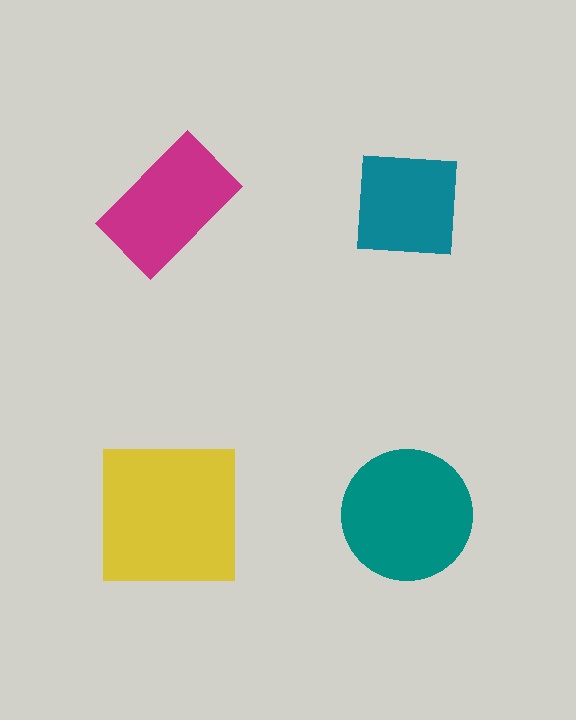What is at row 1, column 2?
A teal square.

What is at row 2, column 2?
A teal circle.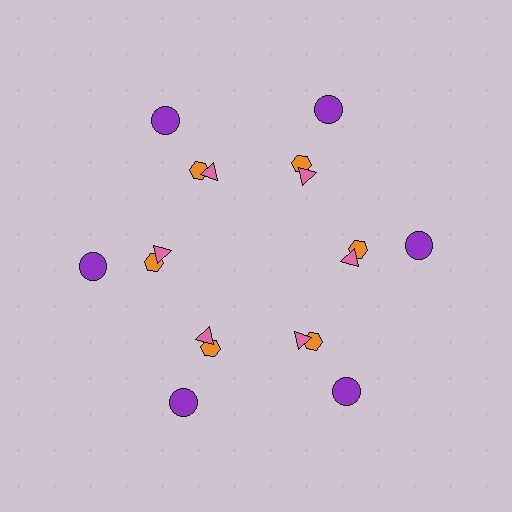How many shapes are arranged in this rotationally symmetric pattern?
There are 18 shapes, arranged in 6 groups of 3.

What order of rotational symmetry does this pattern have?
This pattern has 6-fold rotational symmetry.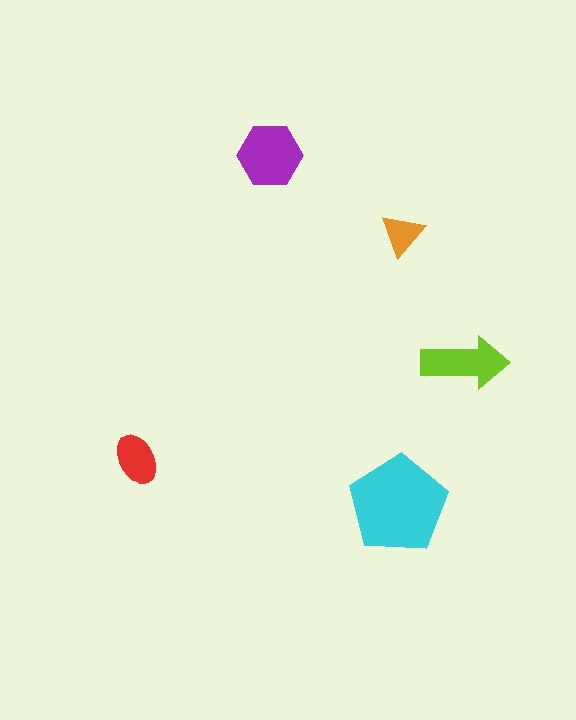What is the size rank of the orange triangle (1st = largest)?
5th.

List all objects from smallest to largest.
The orange triangle, the red ellipse, the lime arrow, the purple hexagon, the cyan pentagon.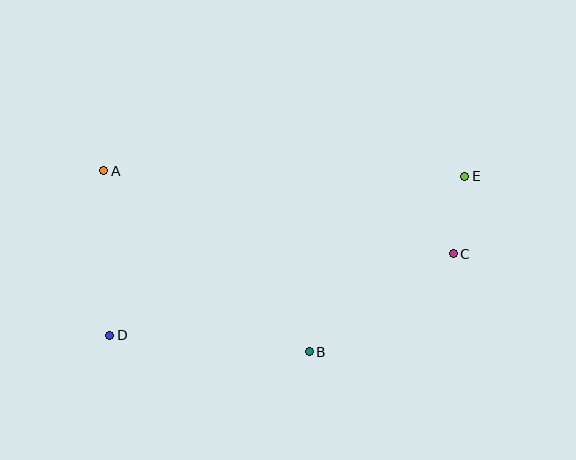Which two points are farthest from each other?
Points D and E are farthest from each other.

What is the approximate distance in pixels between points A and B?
The distance between A and B is approximately 274 pixels.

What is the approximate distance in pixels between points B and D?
The distance between B and D is approximately 200 pixels.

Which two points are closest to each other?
Points C and E are closest to each other.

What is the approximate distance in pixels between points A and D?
The distance between A and D is approximately 165 pixels.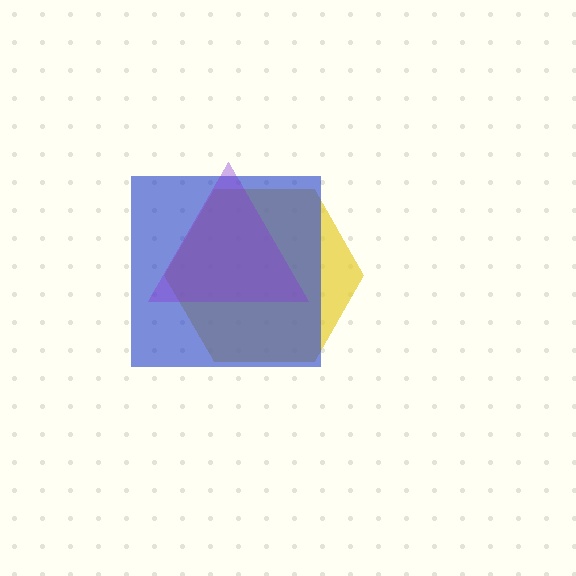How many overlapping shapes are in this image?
There are 3 overlapping shapes in the image.